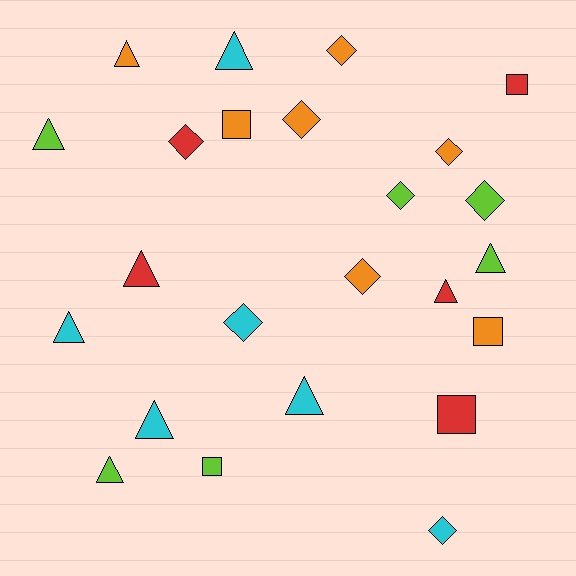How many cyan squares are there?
There are no cyan squares.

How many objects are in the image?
There are 24 objects.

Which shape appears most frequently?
Triangle, with 10 objects.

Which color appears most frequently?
Orange, with 7 objects.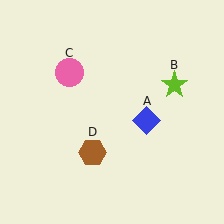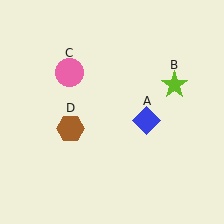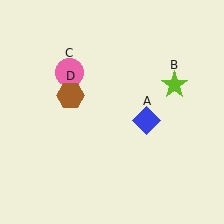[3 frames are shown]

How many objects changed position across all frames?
1 object changed position: brown hexagon (object D).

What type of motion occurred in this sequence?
The brown hexagon (object D) rotated clockwise around the center of the scene.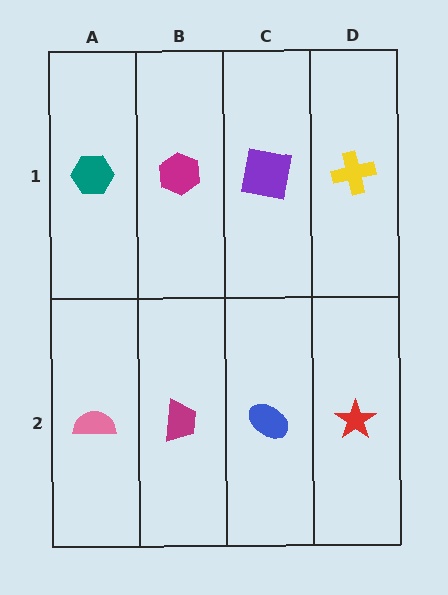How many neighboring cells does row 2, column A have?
2.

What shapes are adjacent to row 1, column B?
A magenta trapezoid (row 2, column B), a teal hexagon (row 1, column A), a purple square (row 1, column C).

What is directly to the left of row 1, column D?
A purple square.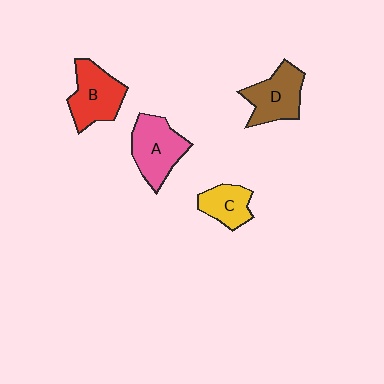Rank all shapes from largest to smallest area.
From largest to smallest: A (pink), B (red), D (brown), C (yellow).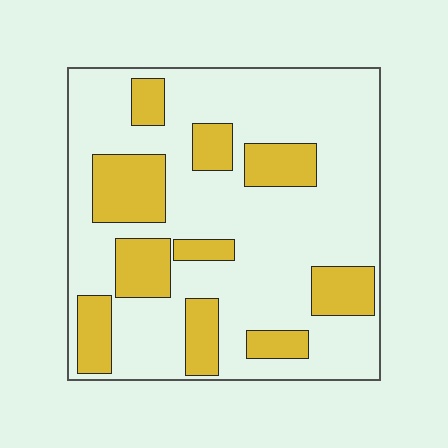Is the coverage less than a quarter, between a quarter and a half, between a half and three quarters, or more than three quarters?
Between a quarter and a half.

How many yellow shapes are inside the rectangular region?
10.